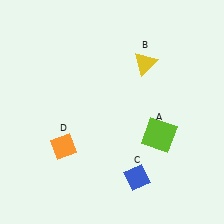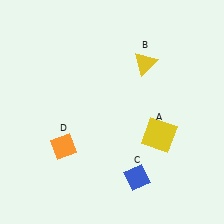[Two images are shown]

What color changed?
The square (A) changed from lime in Image 1 to yellow in Image 2.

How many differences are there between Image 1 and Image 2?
There is 1 difference between the two images.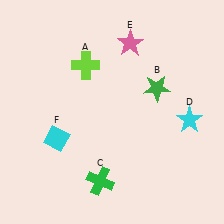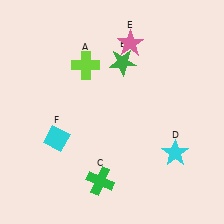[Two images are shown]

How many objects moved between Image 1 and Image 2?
2 objects moved between the two images.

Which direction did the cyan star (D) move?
The cyan star (D) moved down.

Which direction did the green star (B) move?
The green star (B) moved left.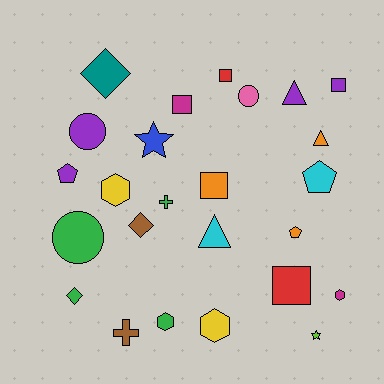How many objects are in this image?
There are 25 objects.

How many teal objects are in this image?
There is 1 teal object.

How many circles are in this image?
There are 3 circles.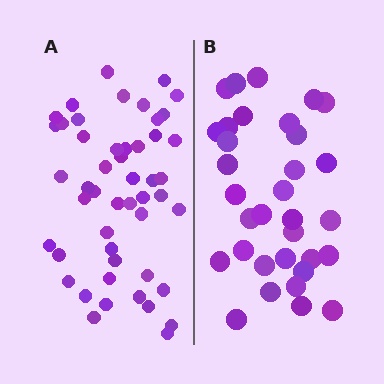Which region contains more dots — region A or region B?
Region A (the left region) has more dots.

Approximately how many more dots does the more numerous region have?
Region A has approximately 15 more dots than region B.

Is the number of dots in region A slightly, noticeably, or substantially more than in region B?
Region A has substantially more. The ratio is roughly 1.5 to 1.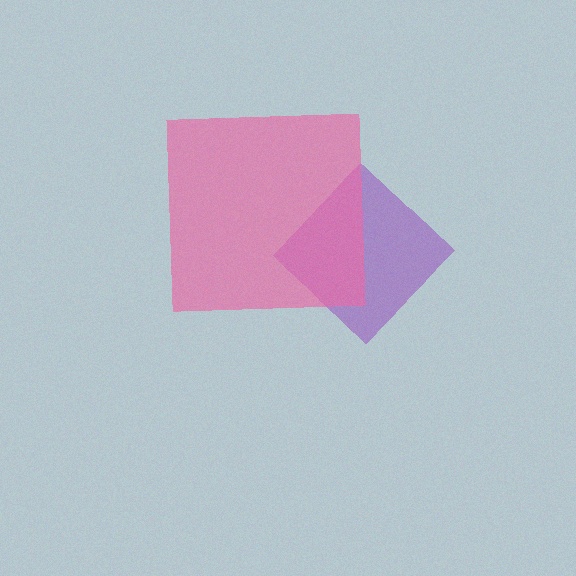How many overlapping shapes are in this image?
There are 2 overlapping shapes in the image.